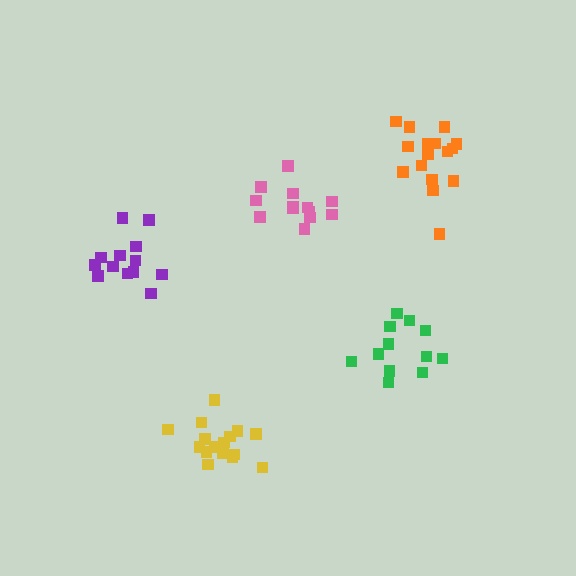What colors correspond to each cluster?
The clusters are colored: orange, purple, green, yellow, pink.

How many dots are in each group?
Group 1: 17 dots, Group 2: 13 dots, Group 3: 12 dots, Group 4: 17 dots, Group 5: 13 dots (72 total).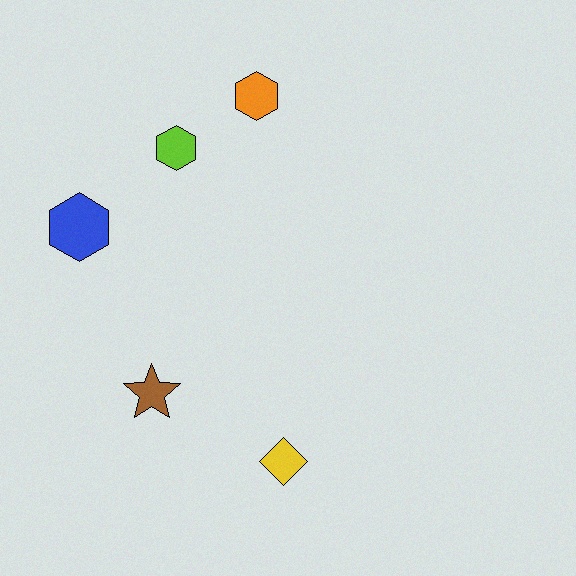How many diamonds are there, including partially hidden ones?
There is 1 diamond.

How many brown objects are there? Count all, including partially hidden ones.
There is 1 brown object.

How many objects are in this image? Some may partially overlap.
There are 5 objects.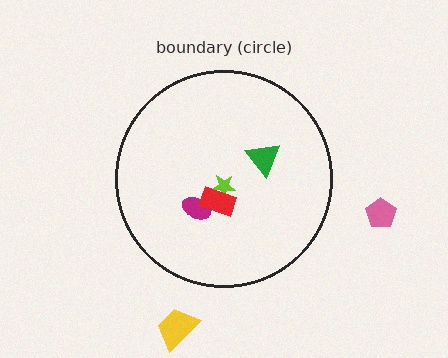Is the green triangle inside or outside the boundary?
Inside.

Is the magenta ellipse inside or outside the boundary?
Inside.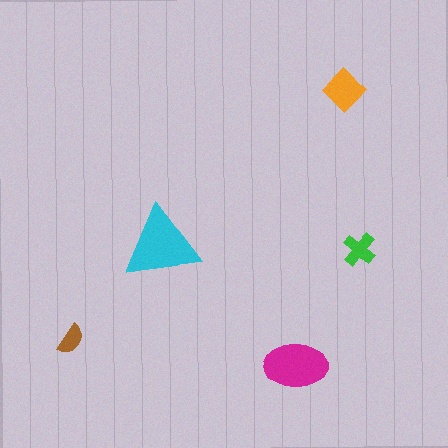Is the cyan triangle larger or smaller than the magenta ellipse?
Larger.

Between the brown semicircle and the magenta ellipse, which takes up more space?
The magenta ellipse.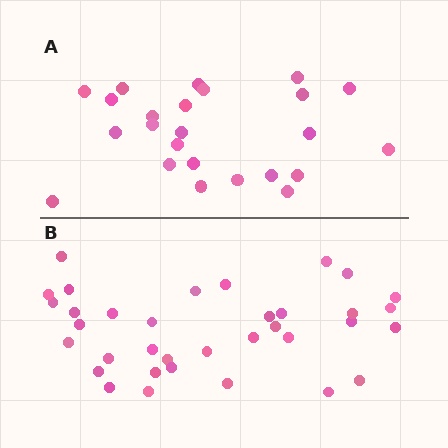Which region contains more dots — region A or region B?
Region B (the bottom region) has more dots.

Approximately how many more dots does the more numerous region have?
Region B has roughly 12 or so more dots than region A.